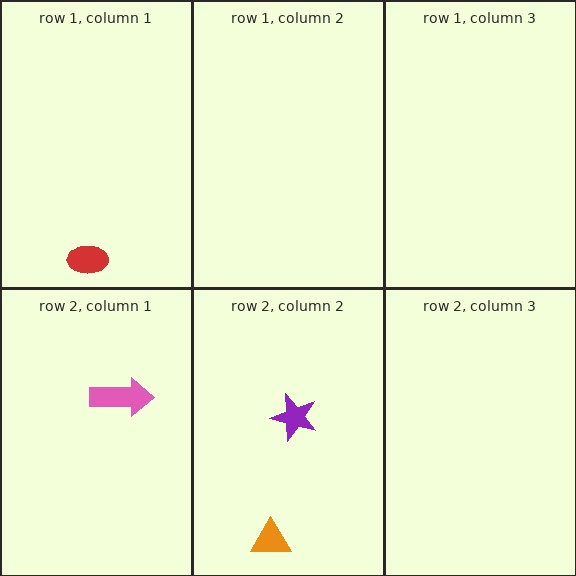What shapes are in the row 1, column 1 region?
The red ellipse.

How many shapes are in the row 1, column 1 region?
1.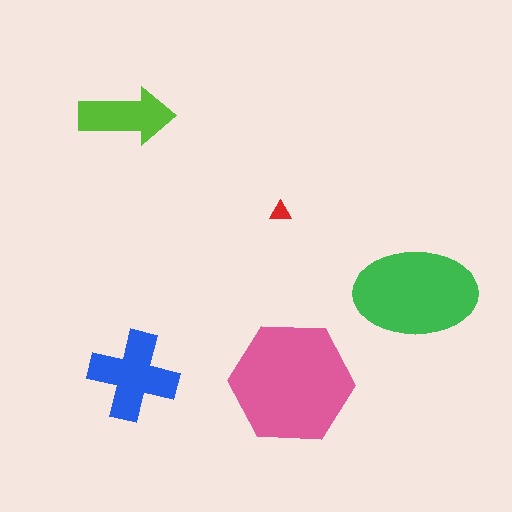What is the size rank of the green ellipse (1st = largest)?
2nd.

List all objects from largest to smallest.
The pink hexagon, the green ellipse, the blue cross, the lime arrow, the red triangle.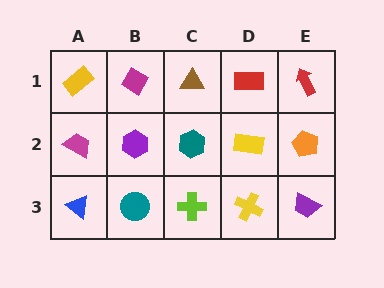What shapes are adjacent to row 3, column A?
A magenta trapezoid (row 2, column A), a teal circle (row 3, column B).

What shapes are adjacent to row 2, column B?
A magenta diamond (row 1, column B), a teal circle (row 3, column B), a magenta trapezoid (row 2, column A), a teal hexagon (row 2, column C).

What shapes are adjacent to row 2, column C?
A brown triangle (row 1, column C), a lime cross (row 3, column C), a purple hexagon (row 2, column B), a yellow rectangle (row 2, column D).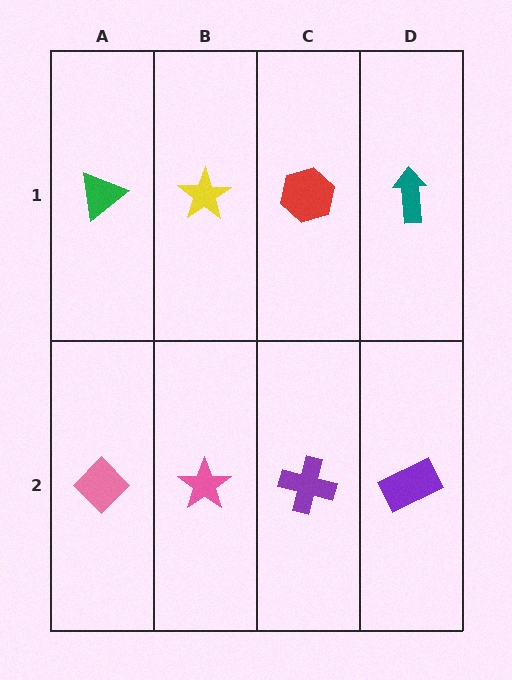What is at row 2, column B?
A pink star.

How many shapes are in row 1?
4 shapes.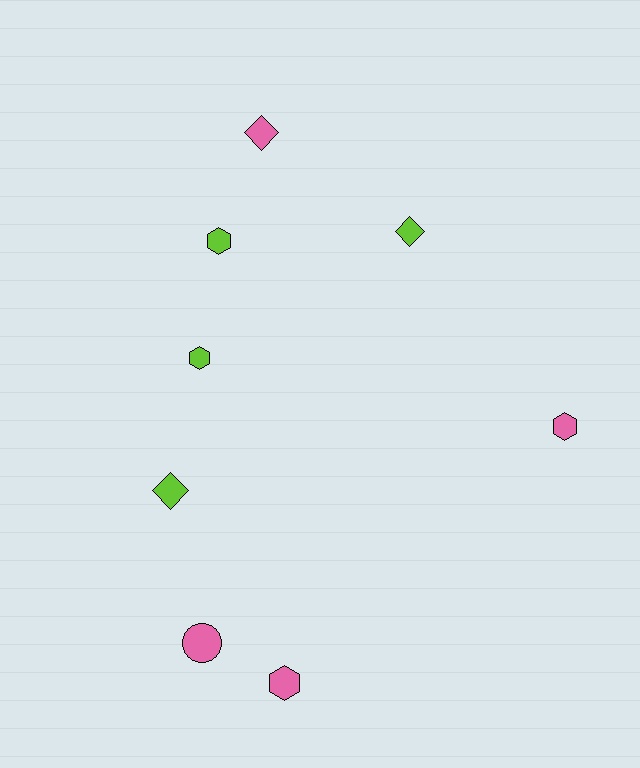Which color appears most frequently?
Lime, with 4 objects.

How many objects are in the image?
There are 8 objects.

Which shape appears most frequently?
Hexagon, with 4 objects.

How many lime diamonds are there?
There are 2 lime diamonds.